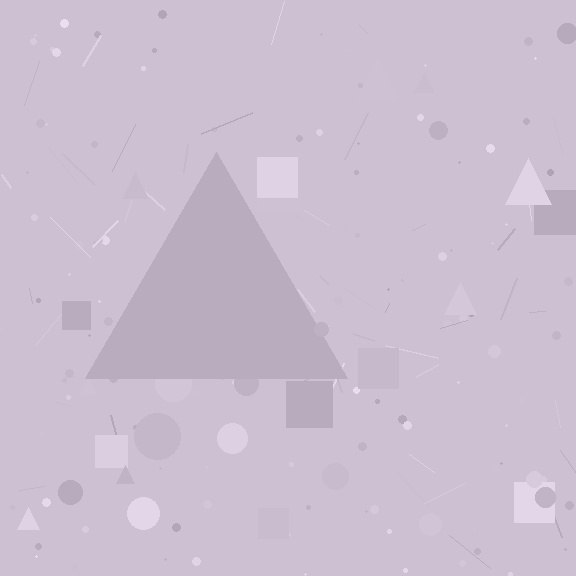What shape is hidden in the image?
A triangle is hidden in the image.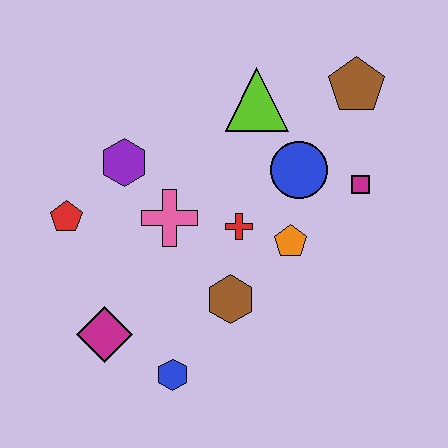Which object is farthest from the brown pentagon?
The magenta diamond is farthest from the brown pentagon.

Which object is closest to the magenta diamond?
The blue hexagon is closest to the magenta diamond.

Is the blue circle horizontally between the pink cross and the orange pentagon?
No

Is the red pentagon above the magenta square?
No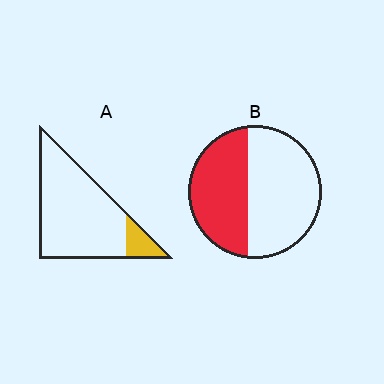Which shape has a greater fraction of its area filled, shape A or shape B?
Shape B.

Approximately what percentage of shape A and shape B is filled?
A is approximately 10% and B is approximately 45%.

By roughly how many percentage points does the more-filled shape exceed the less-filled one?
By roughly 30 percentage points (B over A).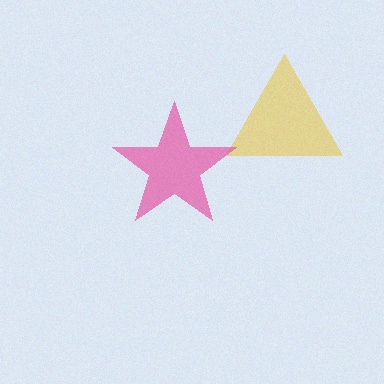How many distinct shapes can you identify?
There are 2 distinct shapes: a yellow triangle, a pink star.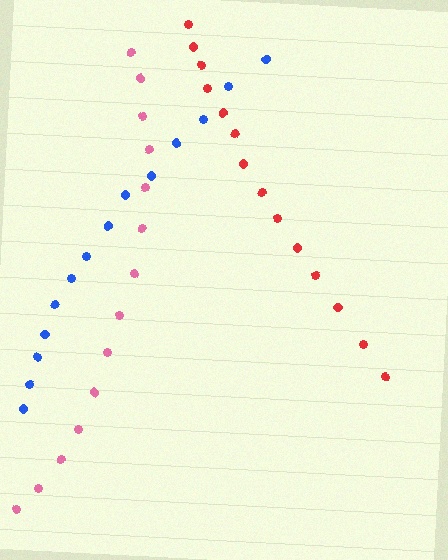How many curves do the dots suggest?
There are 3 distinct paths.